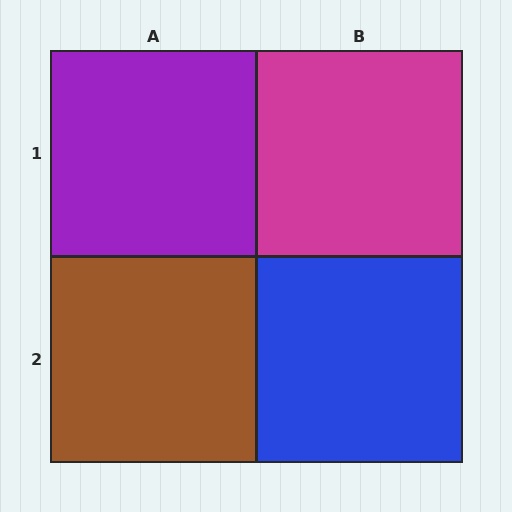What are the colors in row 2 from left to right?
Brown, blue.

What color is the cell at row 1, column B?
Magenta.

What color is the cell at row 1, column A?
Purple.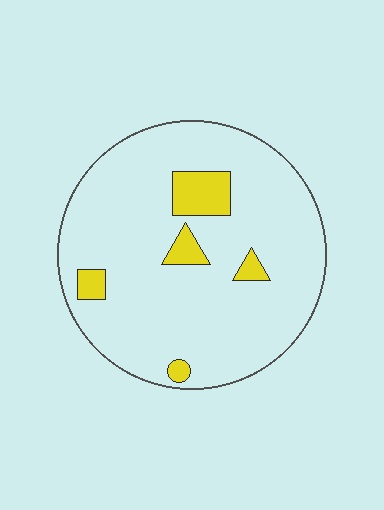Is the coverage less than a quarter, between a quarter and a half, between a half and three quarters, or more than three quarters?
Less than a quarter.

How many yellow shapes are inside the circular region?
5.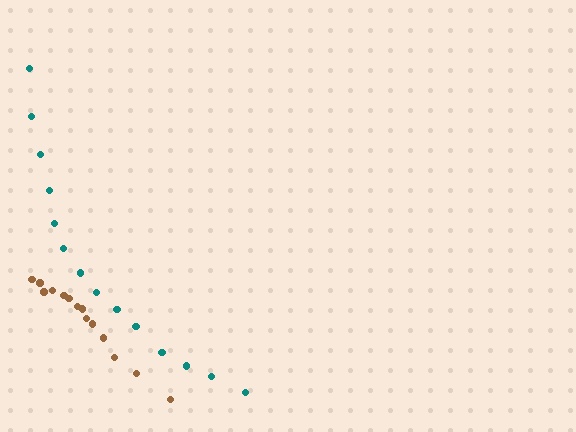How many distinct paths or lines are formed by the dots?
There are 2 distinct paths.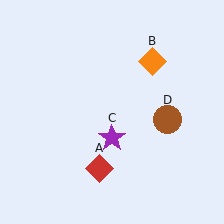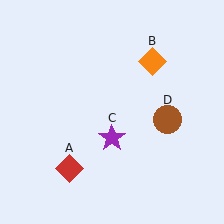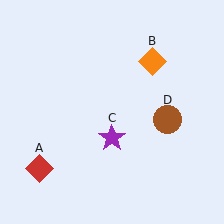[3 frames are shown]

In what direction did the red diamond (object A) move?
The red diamond (object A) moved left.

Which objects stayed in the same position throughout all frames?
Orange diamond (object B) and purple star (object C) and brown circle (object D) remained stationary.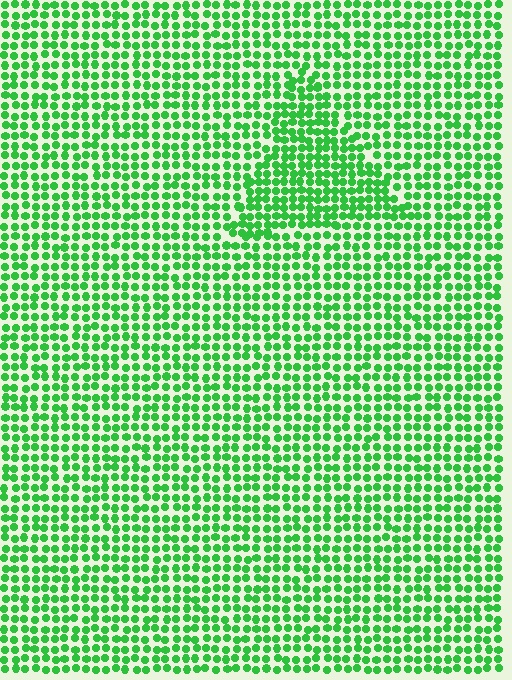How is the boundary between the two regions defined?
The boundary is defined by a change in element density (approximately 1.4x ratio). All elements are the same color, size, and shape.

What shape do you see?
I see a triangle.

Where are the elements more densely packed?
The elements are more densely packed inside the triangle boundary.